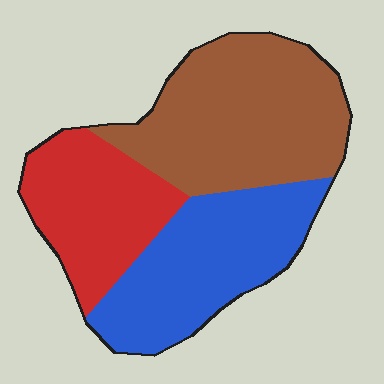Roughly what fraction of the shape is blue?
Blue takes up about one third (1/3) of the shape.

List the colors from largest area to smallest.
From largest to smallest: brown, blue, red.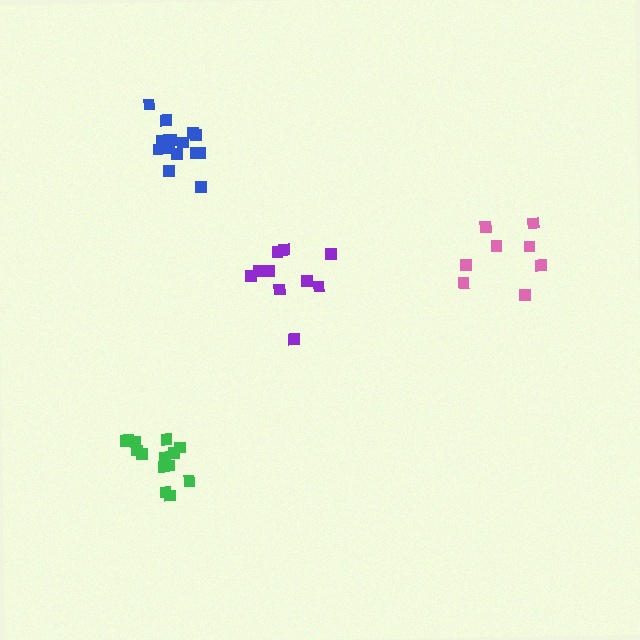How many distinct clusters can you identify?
There are 4 distinct clusters.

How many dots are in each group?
Group 1: 10 dots, Group 2: 8 dots, Group 3: 14 dots, Group 4: 14 dots (46 total).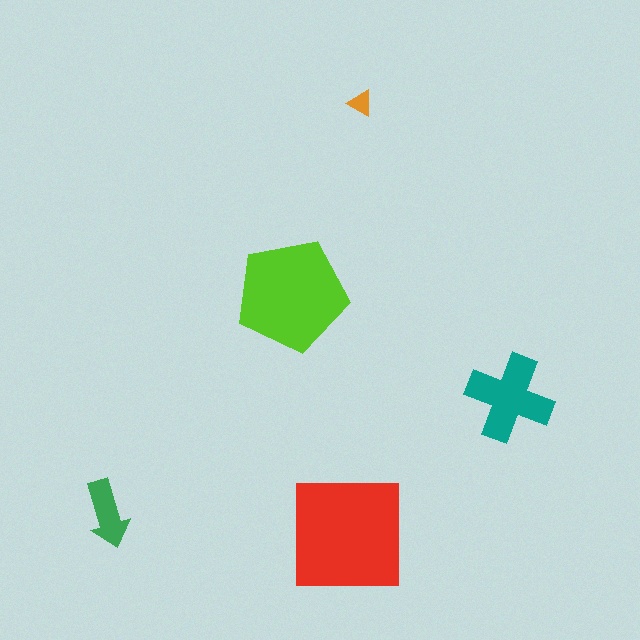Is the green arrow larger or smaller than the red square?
Smaller.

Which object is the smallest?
The orange triangle.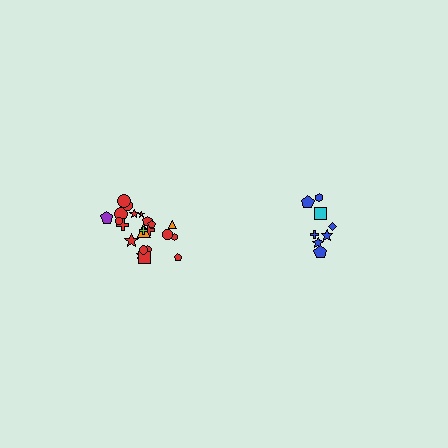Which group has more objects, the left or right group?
The left group.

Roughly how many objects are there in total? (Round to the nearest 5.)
Roughly 30 objects in total.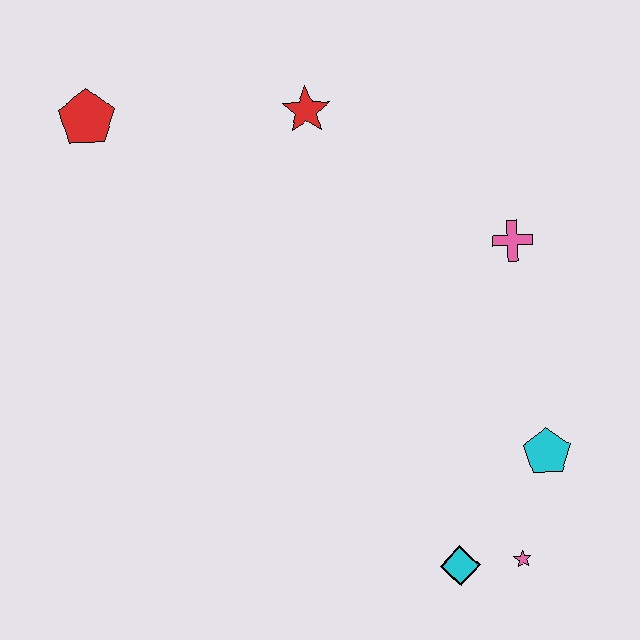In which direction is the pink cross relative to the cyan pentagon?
The pink cross is above the cyan pentagon.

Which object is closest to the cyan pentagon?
The pink star is closest to the cyan pentagon.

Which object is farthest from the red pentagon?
The pink star is farthest from the red pentagon.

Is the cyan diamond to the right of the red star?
Yes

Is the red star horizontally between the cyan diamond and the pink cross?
No